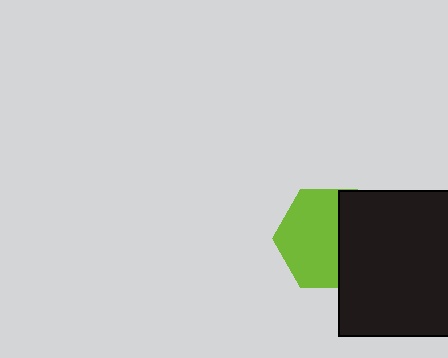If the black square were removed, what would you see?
You would see the complete lime hexagon.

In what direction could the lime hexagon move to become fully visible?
The lime hexagon could move left. That would shift it out from behind the black square entirely.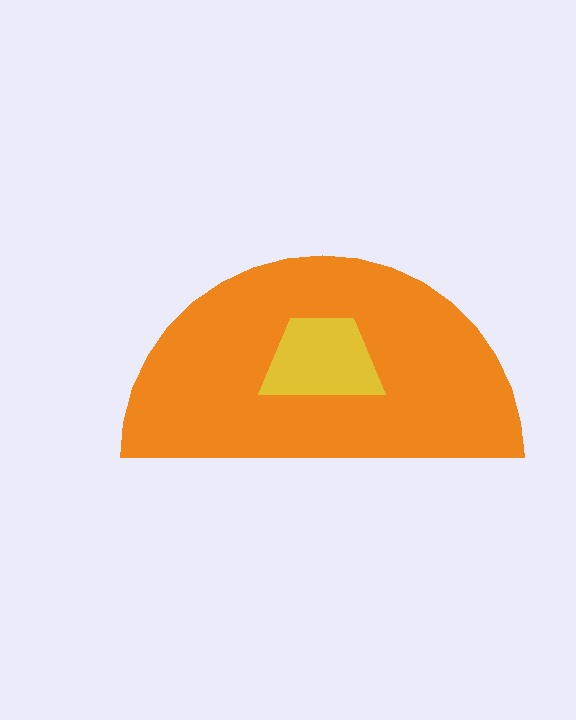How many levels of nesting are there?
2.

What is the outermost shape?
The orange semicircle.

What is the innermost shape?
The yellow trapezoid.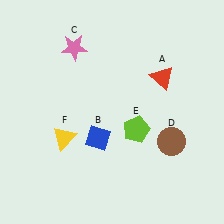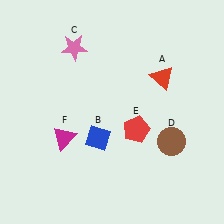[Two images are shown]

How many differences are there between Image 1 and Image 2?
There are 2 differences between the two images.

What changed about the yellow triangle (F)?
In Image 1, F is yellow. In Image 2, it changed to magenta.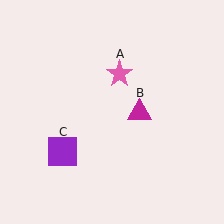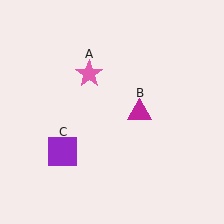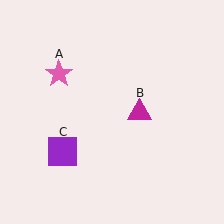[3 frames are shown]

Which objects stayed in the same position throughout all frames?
Magenta triangle (object B) and purple square (object C) remained stationary.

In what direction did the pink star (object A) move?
The pink star (object A) moved left.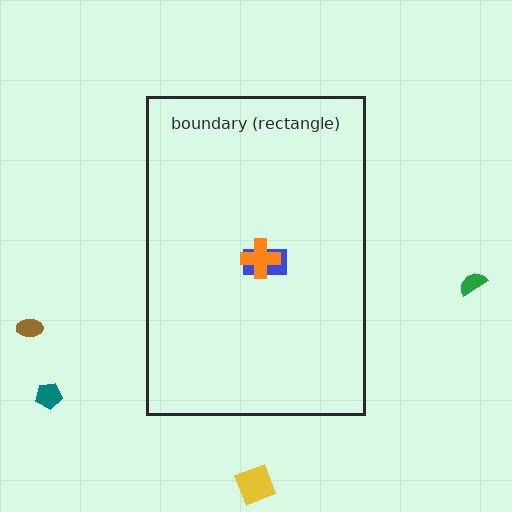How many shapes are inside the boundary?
2 inside, 4 outside.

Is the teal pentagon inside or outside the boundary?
Outside.